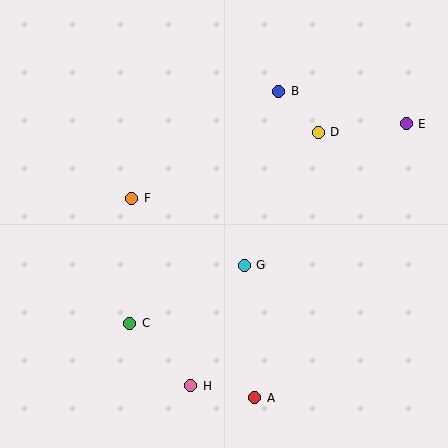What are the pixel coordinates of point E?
Point E is at (406, 124).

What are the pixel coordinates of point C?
Point C is at (130, 323).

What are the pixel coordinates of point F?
Point F is at (132, 198).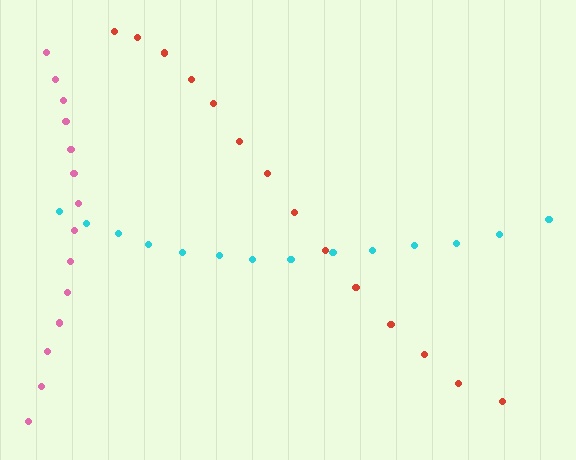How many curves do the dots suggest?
There are 3 distinct paths.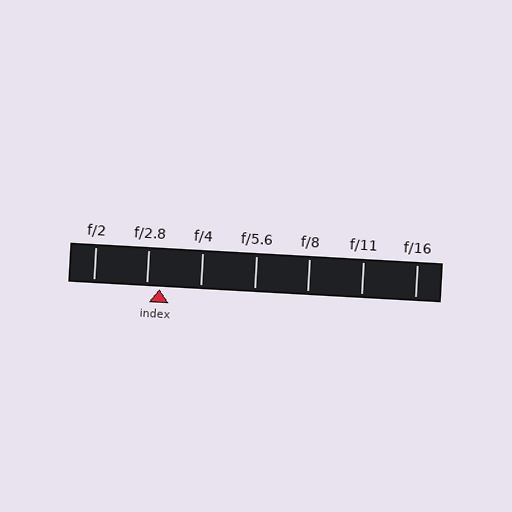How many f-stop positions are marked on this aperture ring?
There are 7 f-stop positions marked.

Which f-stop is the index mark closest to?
The index mark is closest to f/2.8.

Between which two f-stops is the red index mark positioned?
The index mark is between f/2.8 and f/4.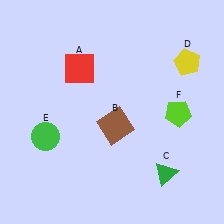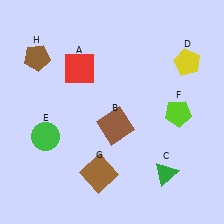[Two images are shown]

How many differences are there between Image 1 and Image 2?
There are 2 differences between the two images.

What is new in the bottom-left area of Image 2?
A brown square (G) was added in the bottom-left area of Image 2.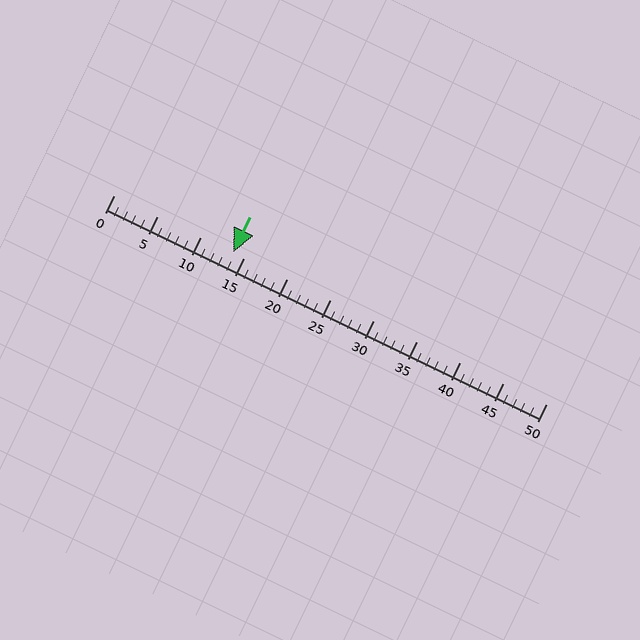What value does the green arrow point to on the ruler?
The green arrow points to approximately 14.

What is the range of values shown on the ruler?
The ruler shows values from 0 to 50.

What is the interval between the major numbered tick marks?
The major tick marks are spaced 5 units apart.